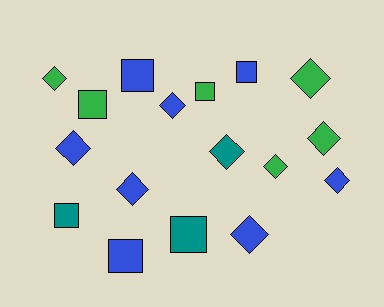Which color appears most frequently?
Blue, with 8 objects.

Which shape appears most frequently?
Diamond, with 10 objects.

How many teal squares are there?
There are 2 teal squares.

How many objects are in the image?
There are 17 objects.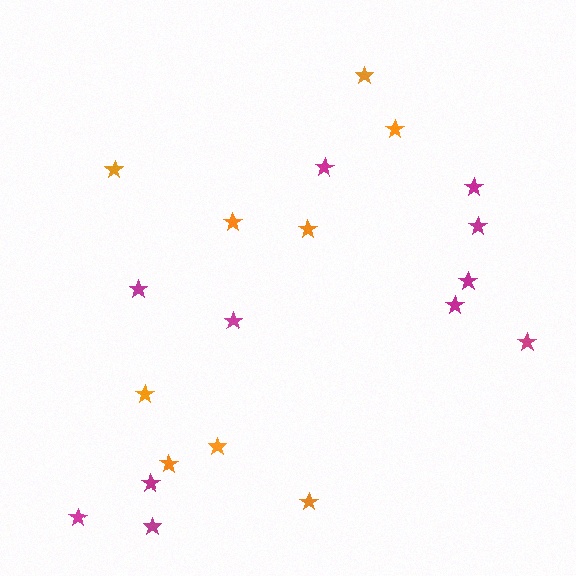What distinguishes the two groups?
There are 2 groups: one group of magenta stars (11) and one group of orange stars (9).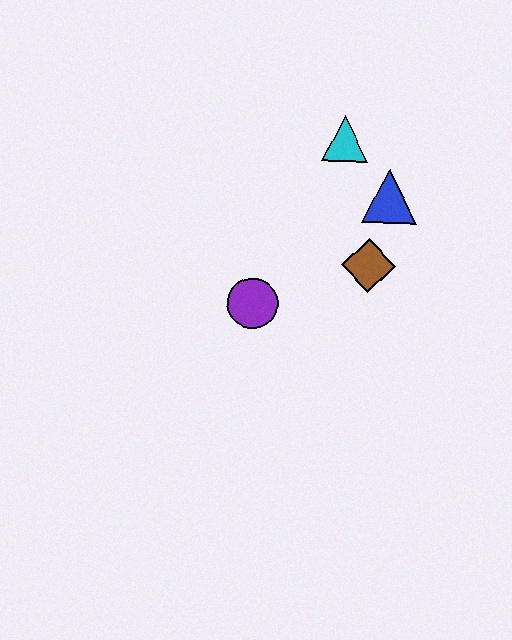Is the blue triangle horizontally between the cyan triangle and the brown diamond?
No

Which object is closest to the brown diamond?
The blue triangle is closest to the brown diamond.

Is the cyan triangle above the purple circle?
Yes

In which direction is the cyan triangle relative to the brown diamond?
The cyan triangle is above the brown diamond.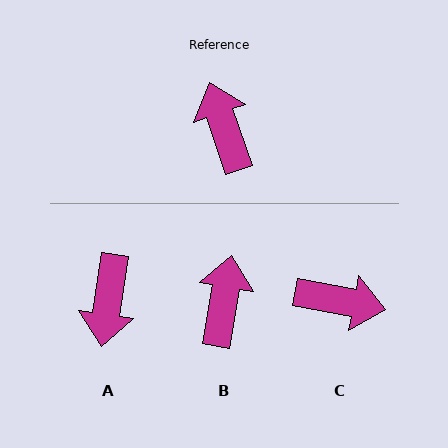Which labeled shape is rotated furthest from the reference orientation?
A, about 152 degrees away.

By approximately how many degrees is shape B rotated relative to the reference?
Approximately 29 degrees clockwise.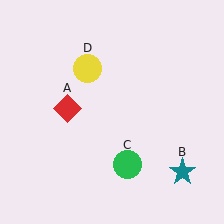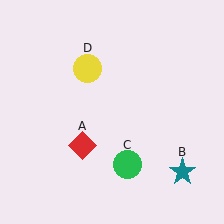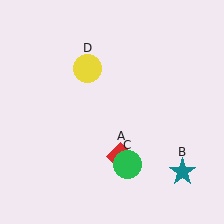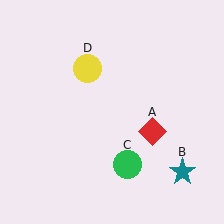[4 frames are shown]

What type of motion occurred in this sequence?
The red diamond (object A) rotated counterclockwise around the center of the scene.